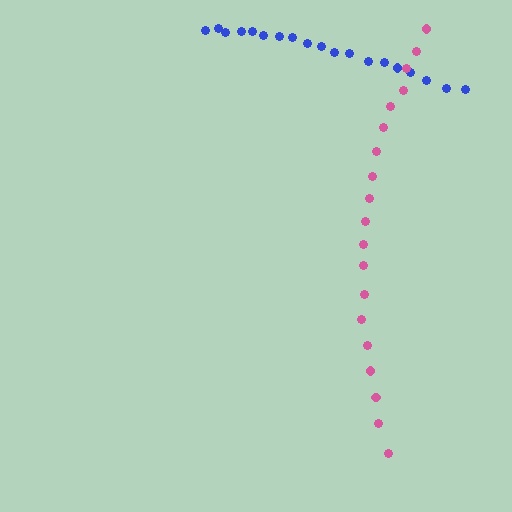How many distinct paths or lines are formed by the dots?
There are 2 distinct paths.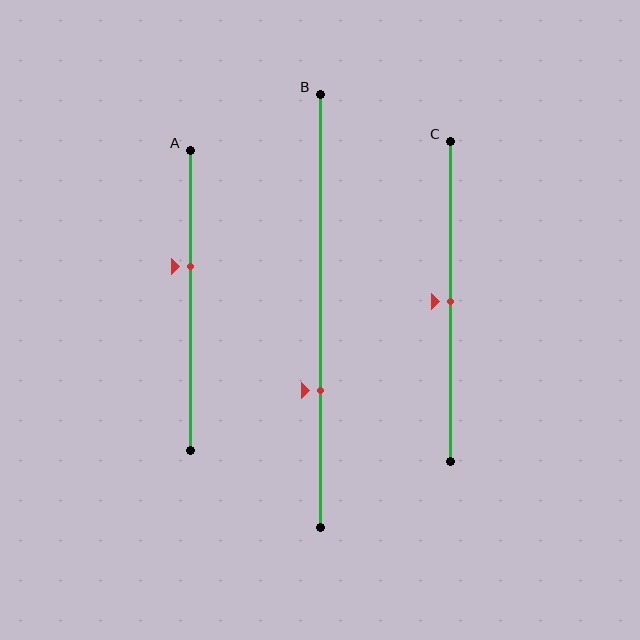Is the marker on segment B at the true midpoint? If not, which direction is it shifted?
No, the marker on segment B is shifted downward by about 19% of the segment length.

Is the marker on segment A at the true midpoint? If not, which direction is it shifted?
No, the marker on segment A is shifted upward by about 11% of the segment length.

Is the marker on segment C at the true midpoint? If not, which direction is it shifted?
Yes, the marker on segment C is at the true midpoint.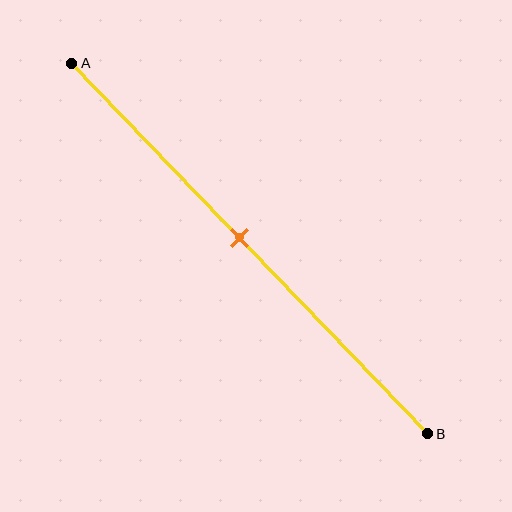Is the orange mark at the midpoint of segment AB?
Yes, the mark is approximately at the midpoint.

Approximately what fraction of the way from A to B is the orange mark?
The orange mark is approximately 45% of the way from A to B.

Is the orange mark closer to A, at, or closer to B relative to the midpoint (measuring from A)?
The orange mark is approximately at the midpoint of segment AB.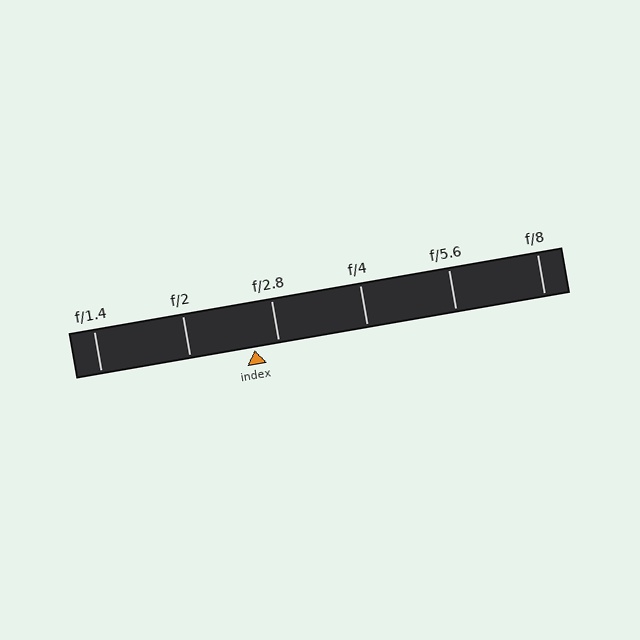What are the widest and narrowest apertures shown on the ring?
The widest aperture shown is f/1.4 and the narrowest is f/8.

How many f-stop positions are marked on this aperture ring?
There are 6 f-stop positions marked.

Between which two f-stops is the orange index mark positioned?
The index mark is between f/2 and f/2.8.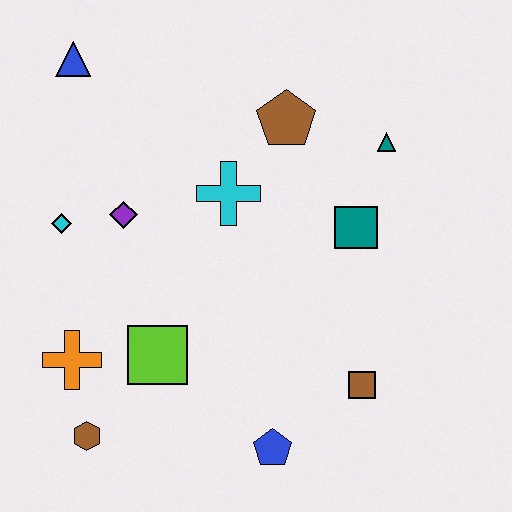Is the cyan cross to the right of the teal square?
No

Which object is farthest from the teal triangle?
The brown hexagon is farthest from the teal triangle.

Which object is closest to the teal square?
The teal triangle is closest to the teal square.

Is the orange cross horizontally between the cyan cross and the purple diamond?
No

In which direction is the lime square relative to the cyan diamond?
The lime square is below the cyan diamond.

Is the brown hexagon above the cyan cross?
No